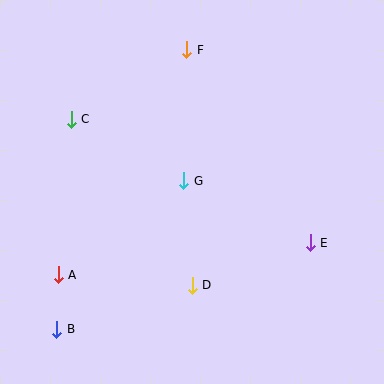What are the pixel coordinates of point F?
Point F is at (187, 50).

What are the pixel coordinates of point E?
Point E is at (310, 243).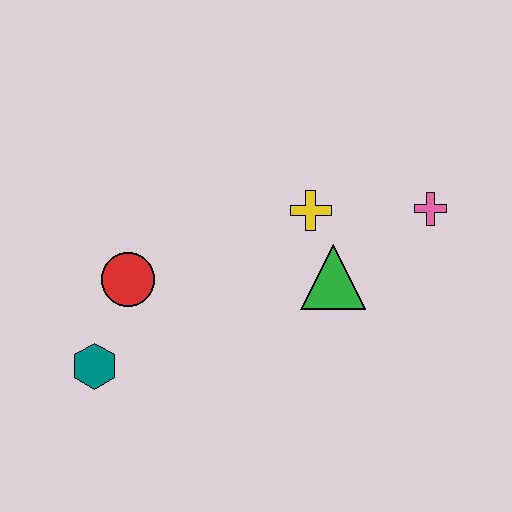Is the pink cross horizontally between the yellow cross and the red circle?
No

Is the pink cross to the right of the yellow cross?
Yes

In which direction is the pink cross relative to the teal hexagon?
The pink cross is to the right of the teal hexagon.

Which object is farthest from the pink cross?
The teal hexagon is farthest from the pink cross.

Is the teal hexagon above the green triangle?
No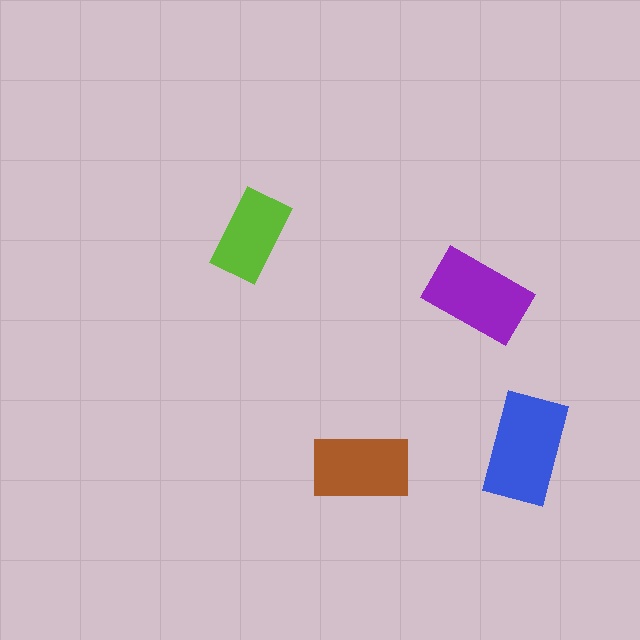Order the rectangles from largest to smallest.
the blue one, the purple one, the brown one, the lime one.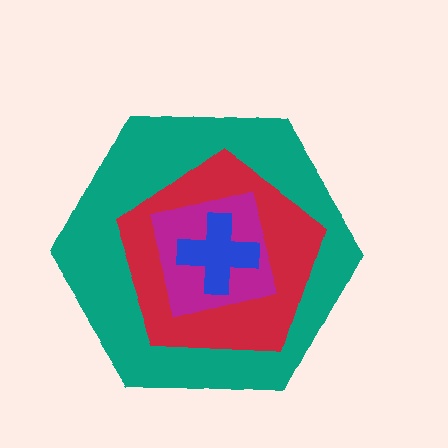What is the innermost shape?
The blue cross.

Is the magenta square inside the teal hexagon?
Yes.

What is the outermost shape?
The teal hexagon.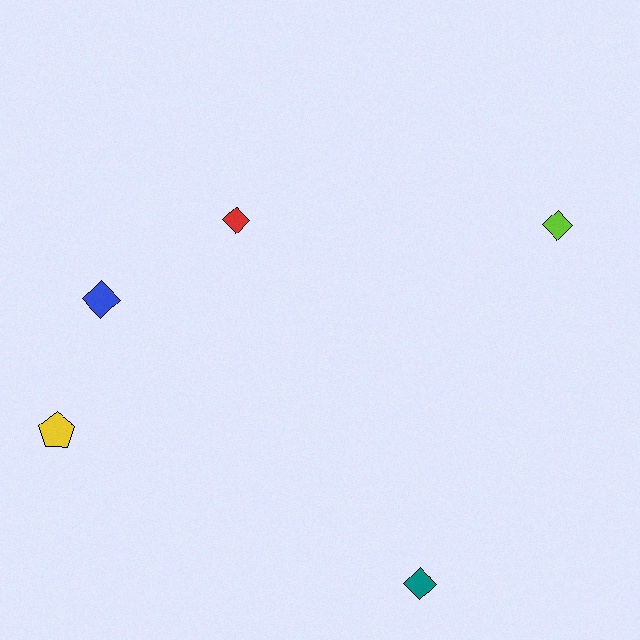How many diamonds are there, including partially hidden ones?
There are 4 diamonds.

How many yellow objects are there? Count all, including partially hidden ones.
There is 1 yellow object.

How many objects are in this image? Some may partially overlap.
There are 5 objects.